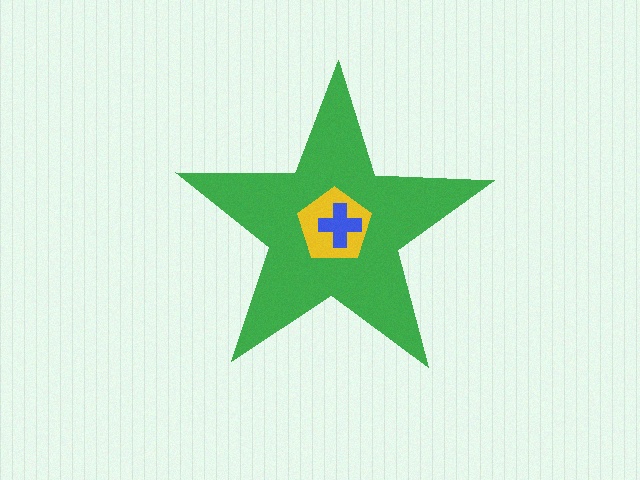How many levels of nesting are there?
3.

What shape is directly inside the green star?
The yellow pentagon.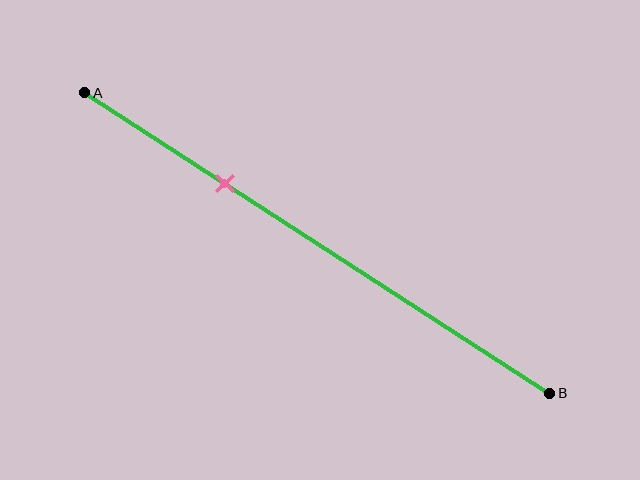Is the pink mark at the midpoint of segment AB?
No, the mark is at about 30% from A, not at the 50% midpoint.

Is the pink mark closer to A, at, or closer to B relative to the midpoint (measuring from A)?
The pink mark is closer to point A than the midpoint of segment AB.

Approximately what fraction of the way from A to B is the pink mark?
The pink mark is approximately 30% of the way from A to B.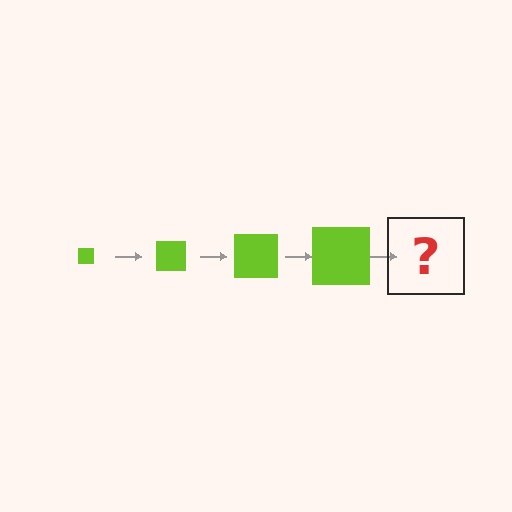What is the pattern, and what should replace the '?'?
The pattern is that the square gets progressively larger each step. The '?' should be a lime square, larger than the previous one.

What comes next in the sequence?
The next element should be a lime square, larger than the previous one.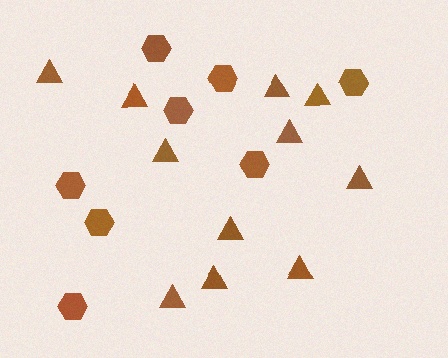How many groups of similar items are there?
There are 2 groups: one group of hexagons (8) and one group of triangles (11).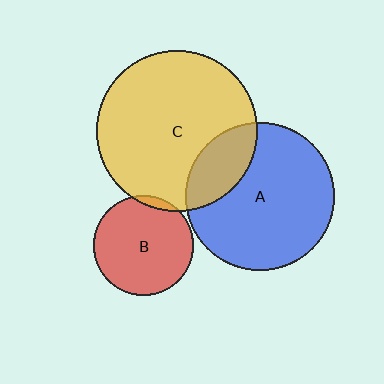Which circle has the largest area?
Circle C (yellow).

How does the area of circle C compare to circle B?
Approximately 2.6 times.